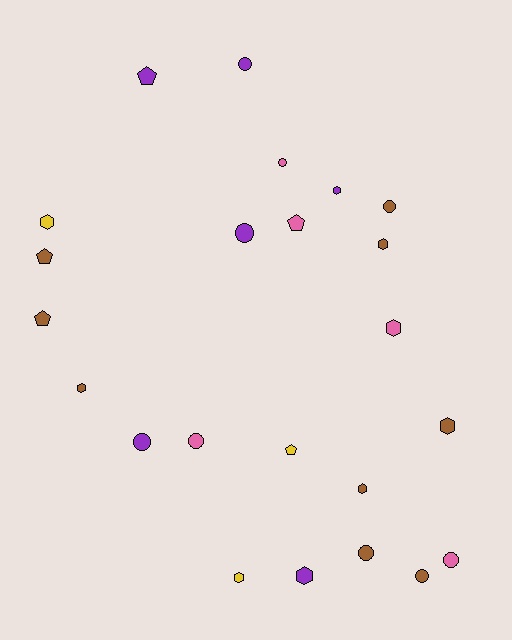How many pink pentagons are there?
There is 1 pink pentagon.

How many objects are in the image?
There are 23 objects.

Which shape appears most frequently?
Hexagon, with 9 objects.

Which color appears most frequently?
Brown, with 9 objects.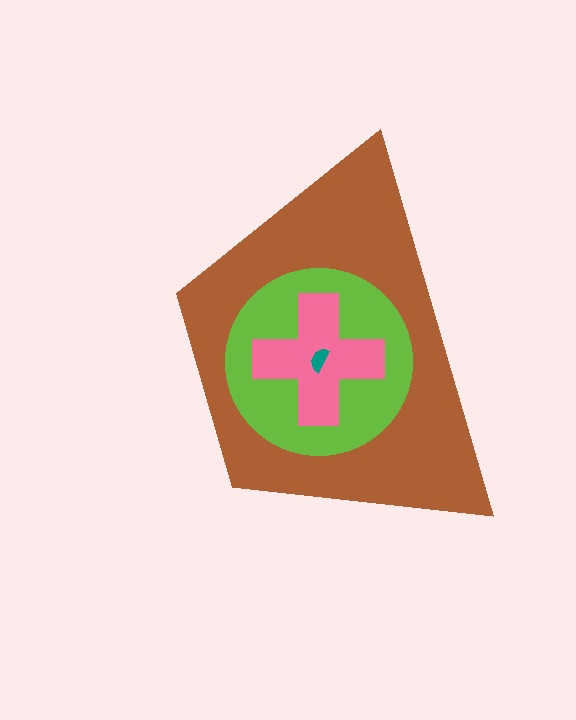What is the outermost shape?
The brown trapezoid.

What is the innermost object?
The teal semicircle.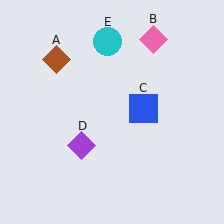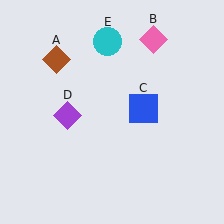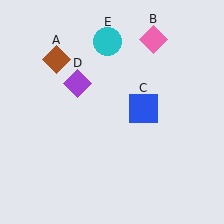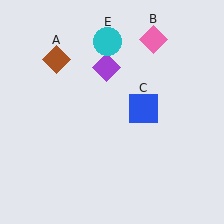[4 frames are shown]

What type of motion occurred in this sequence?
The purple diamond (object D) rotated clockwise around the center of the scene.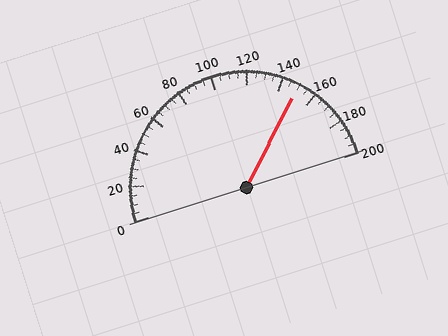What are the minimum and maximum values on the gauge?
The gauge ranges from 0 to 200.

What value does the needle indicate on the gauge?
The needle indicates approximately 150.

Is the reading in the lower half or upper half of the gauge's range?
The reading is in the upper half of the range (0 to 200).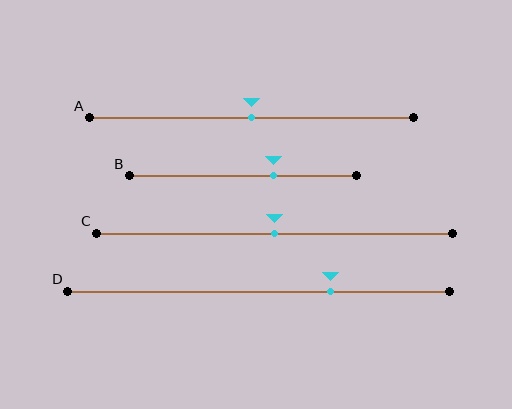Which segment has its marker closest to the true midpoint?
Segment A has its marker closest to the true midpoint.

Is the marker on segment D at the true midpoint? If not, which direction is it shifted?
No, the marker on segment D is shifted to the right by about 19% of the segment length.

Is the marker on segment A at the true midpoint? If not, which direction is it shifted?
Yes, the marker on segment A is at the true midpoint.